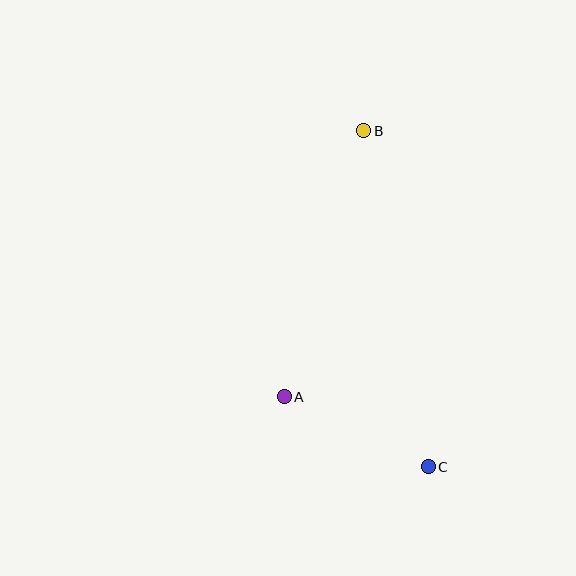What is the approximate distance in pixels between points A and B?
The distance between A and B is approximately 277 pixels.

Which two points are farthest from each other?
Points B and C are farthest from each other.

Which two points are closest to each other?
Points A and C are closest to each other.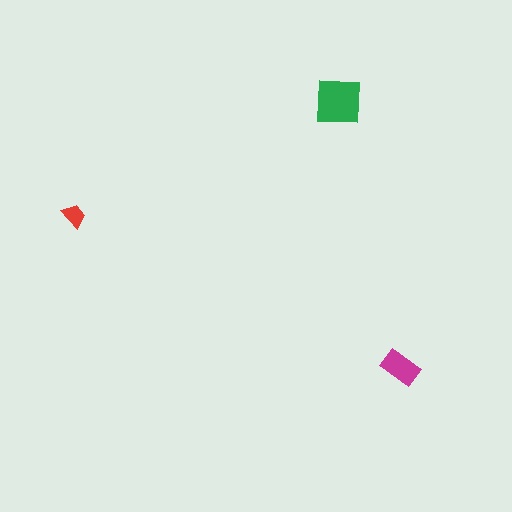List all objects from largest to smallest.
The green square, the magenta rectangle, the red trapezoid.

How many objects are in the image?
There are 3 objects in the image.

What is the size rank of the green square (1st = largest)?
1st.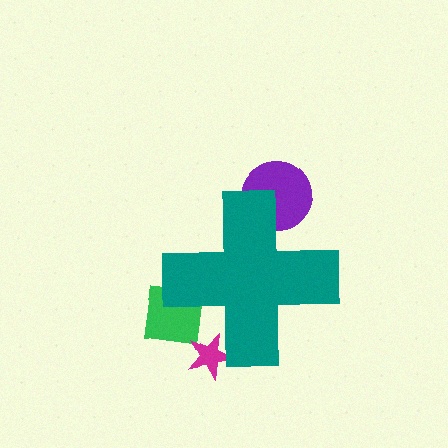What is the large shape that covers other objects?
A teal cross.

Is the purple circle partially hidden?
Yes, the purple circle is partially hidden behind the teal cross.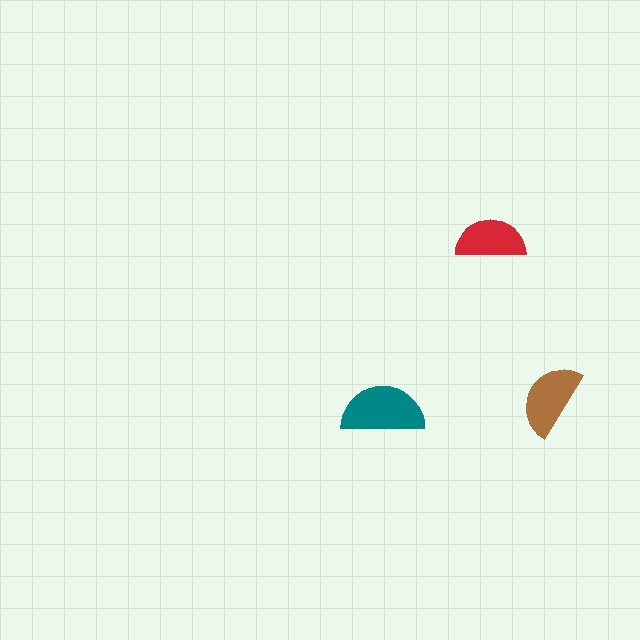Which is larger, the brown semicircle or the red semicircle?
The brown one.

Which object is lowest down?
The teal semicircle is bottommost.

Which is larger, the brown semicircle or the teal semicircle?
The teal one.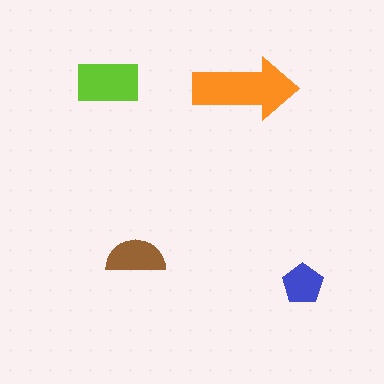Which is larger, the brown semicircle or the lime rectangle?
The lime rectangle.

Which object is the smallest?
The blue pentagon.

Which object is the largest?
The orange arrow.